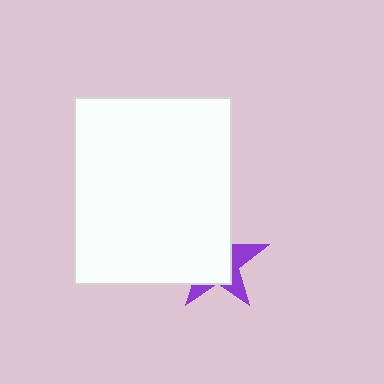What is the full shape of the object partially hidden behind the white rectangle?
The partially hidden object is a purple star.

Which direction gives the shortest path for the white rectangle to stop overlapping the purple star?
Moving toward the upper-left gives the shortest separation.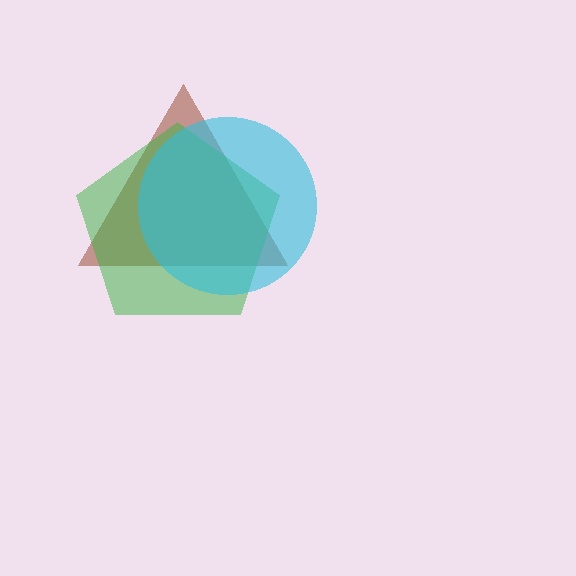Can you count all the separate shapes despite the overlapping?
Yes, there are 3 separate shapes.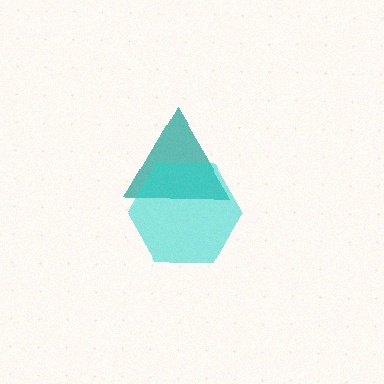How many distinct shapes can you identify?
There are 2 distinct shapes: a teal triangle, a cyan hexagon.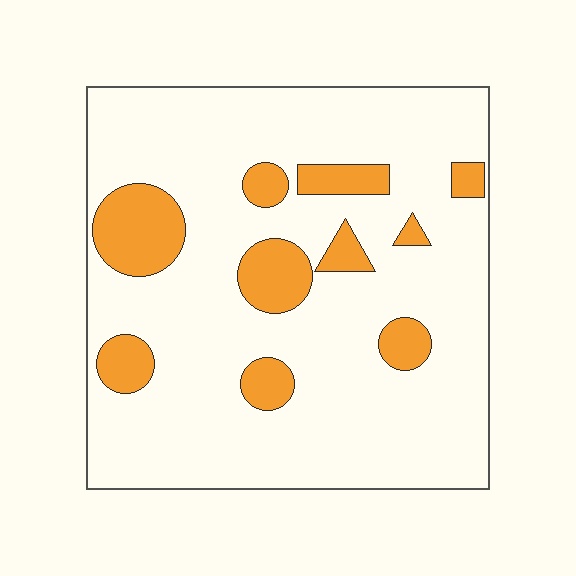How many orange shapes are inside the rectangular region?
10.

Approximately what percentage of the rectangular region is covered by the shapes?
Approximately 15%.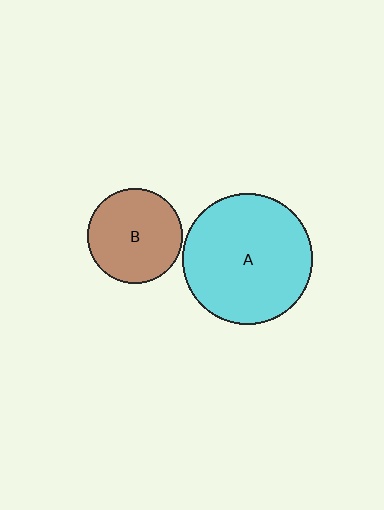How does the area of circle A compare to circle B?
Approximately 1.9 times.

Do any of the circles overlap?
No, none of the circles overlap.